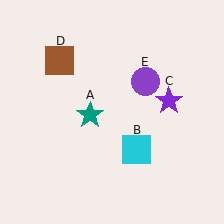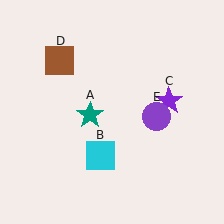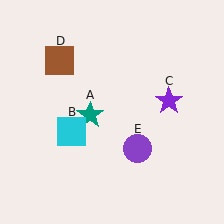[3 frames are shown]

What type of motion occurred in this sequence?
The cyan square (object B), purple circle (object E) rotated clockwise around the center of the scene.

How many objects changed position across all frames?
2 objects changed position: cyan square (object B), purple circle (object E).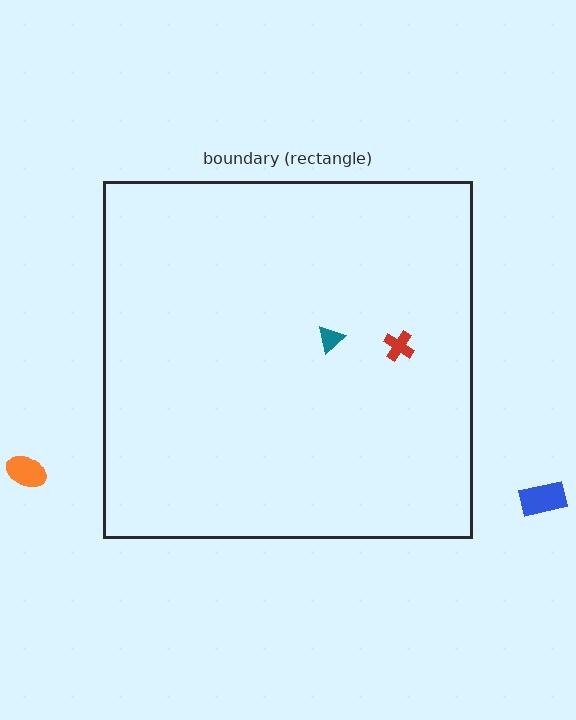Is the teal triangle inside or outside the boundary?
Inside.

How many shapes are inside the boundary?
2 inside, 2 outside.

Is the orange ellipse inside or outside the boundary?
Outside.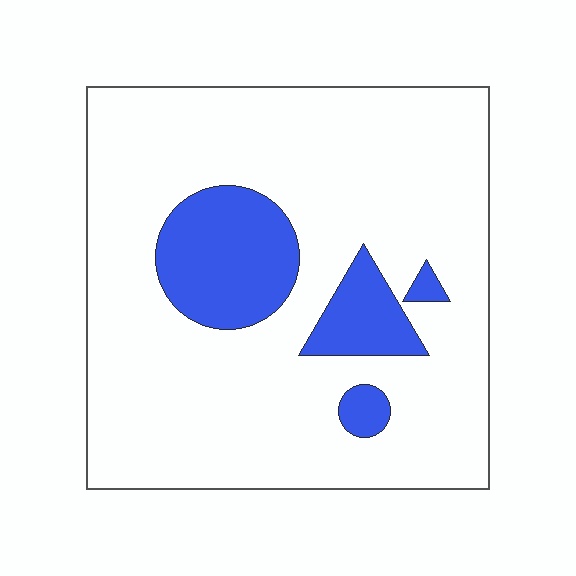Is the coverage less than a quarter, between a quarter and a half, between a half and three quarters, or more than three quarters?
Less than a quarter.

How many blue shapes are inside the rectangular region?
4.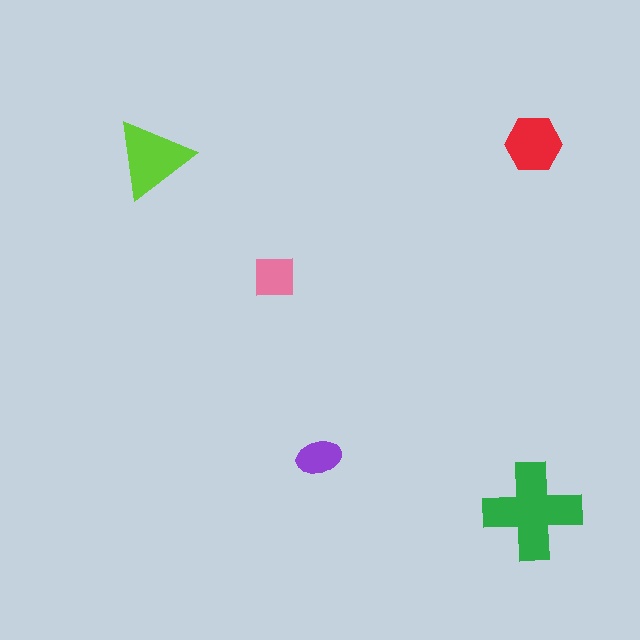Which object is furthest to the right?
The red hexagon is rightmost.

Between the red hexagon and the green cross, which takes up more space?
The green cross.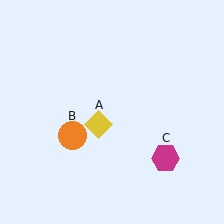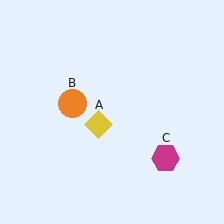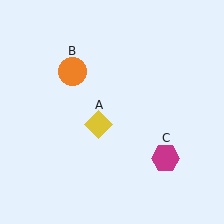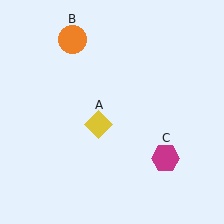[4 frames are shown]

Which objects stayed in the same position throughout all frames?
Yellow diamond (object A) and magenta hexagon (object C) remained stationary.